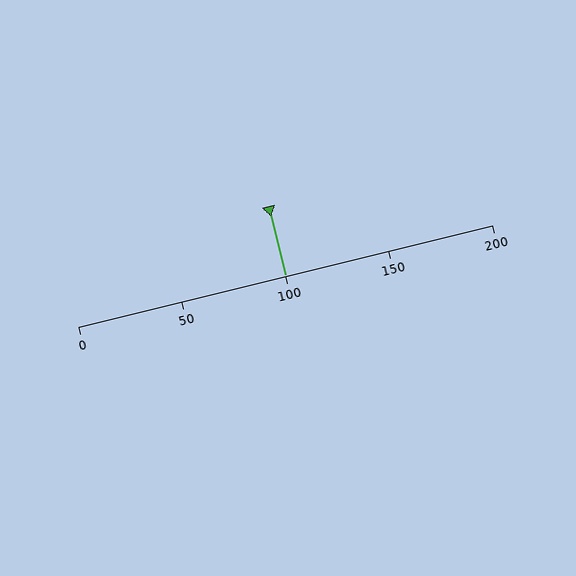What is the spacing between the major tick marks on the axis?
The major ticks are spaced 50 apart.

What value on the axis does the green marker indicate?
The marker indicates approximately 100.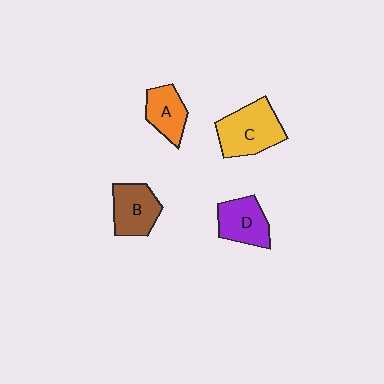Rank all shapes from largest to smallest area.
From largest to smallest: C (yellow), B (brown), D (purple), A (orange).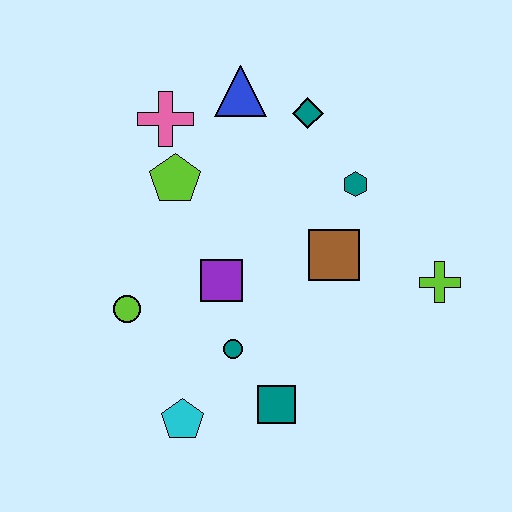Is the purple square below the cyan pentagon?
No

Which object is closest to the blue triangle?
The teal diamond is closest to the blue triangle.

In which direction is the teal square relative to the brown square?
The teal square is below the brown square.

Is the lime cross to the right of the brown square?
Yes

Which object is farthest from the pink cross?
The lime cross is farthest from the pink cross.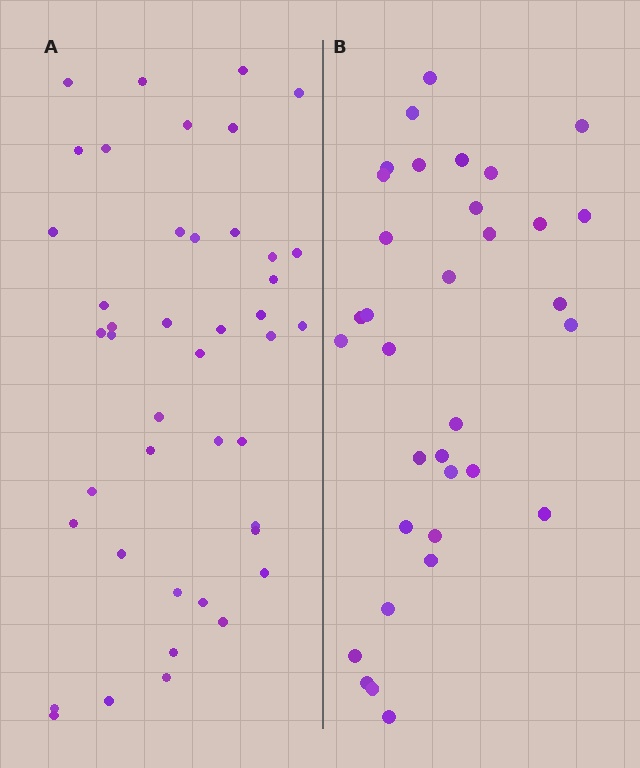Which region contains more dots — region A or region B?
Region A (the left region) has more dots.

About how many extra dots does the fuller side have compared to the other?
Region A has roughly 8 or so more dots than region B.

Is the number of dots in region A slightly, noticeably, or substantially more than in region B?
Region A has noticeably more, but not dramatically so. The ratio is roughly 1.3 to 1.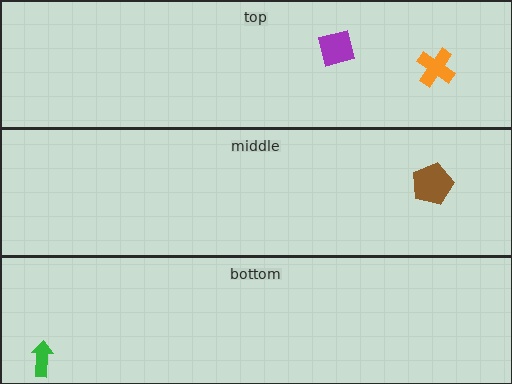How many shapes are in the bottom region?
1.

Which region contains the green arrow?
The bottom region.